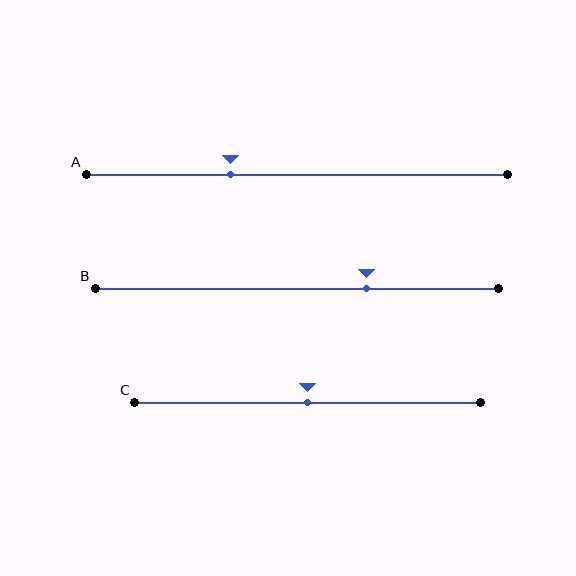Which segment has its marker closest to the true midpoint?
Segment C has its marker closest to the true midpoint.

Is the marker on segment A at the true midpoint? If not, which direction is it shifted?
No, the marker on segment A is shifted to the left by about 16% of the segment length.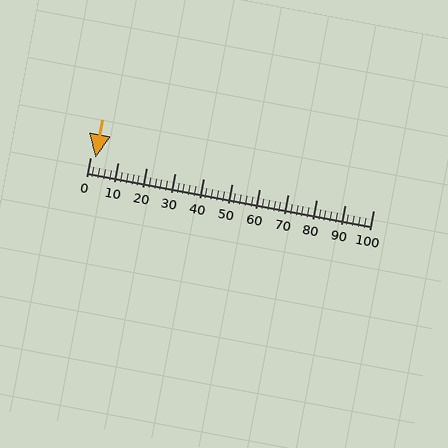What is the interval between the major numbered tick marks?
The major tick marks are spaced 10 units apart.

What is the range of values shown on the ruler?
The ruler shows values from 0 to 100.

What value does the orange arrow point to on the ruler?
The orange arrow points to approximately 2.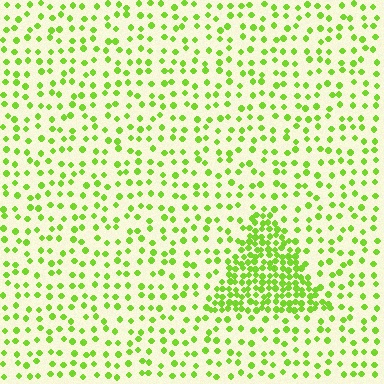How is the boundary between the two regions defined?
The boundary is defined by a change in element density (approximately 2.8x ratio). All elements are the same color, size, and shape.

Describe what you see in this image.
The image contains small lime elements arranged at two different densities. A triangle-shaped region is visible where the elements are more densely packed than the surrounding area.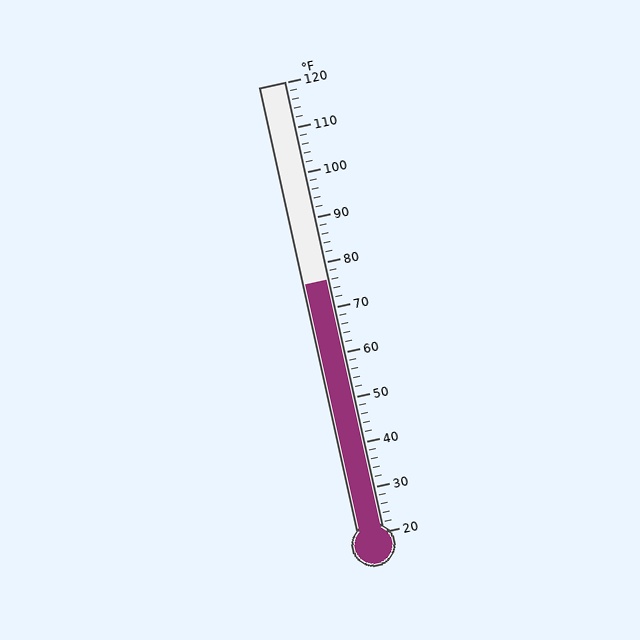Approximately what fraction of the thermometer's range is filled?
The thermometer is filled to approximately 55% of its range.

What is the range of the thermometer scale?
The thermometer scale ranges from 20°F to 120°F.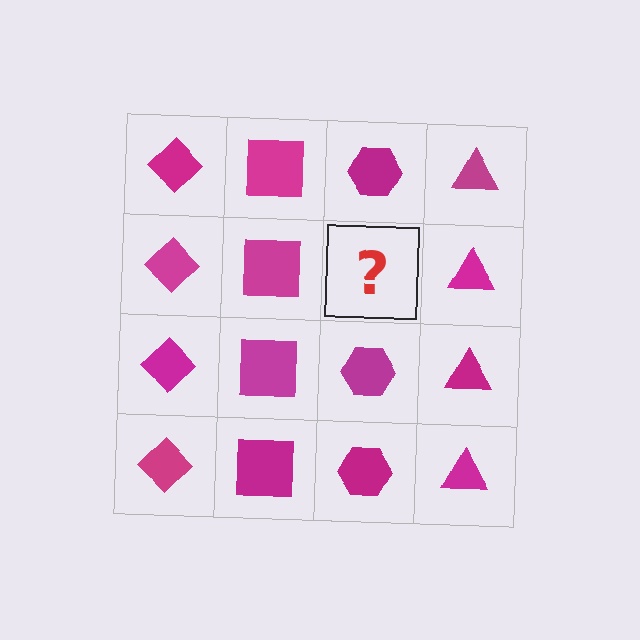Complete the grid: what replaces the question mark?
The question mark should be replaced with a magenta hexagon.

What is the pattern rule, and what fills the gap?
The rule is that each column has a consistent shape. The gap should be filled with a magenta hexagon.